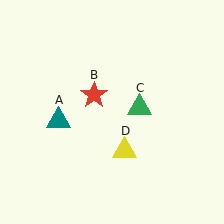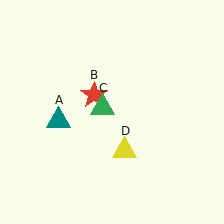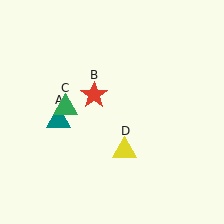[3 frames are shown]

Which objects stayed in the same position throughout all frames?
Teal triangle (object A) and red star (object B) and yellow triangle (object D) remained stationary.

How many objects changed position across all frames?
1 object changed position: green triangle (object C).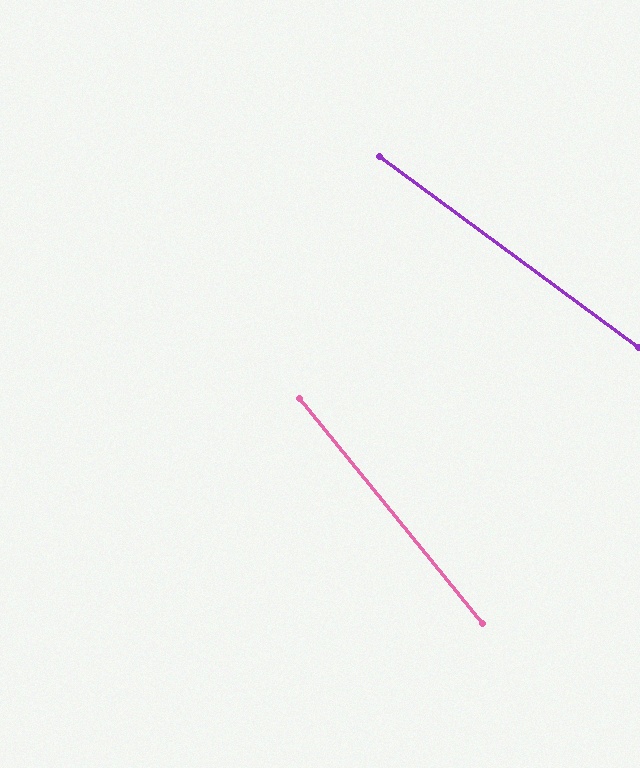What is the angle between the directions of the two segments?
Approximately 14 degrees.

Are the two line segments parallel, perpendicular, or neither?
Neither parallel nor perpendicular — they differ by about 14°.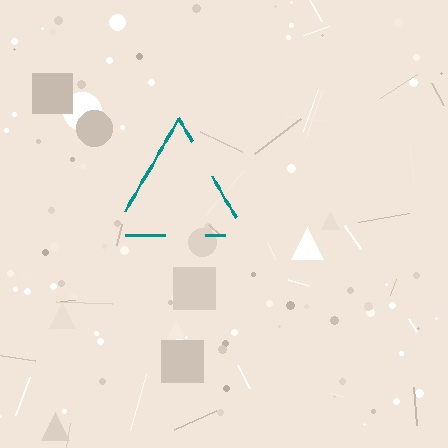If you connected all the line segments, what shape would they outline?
They would outline a triangle.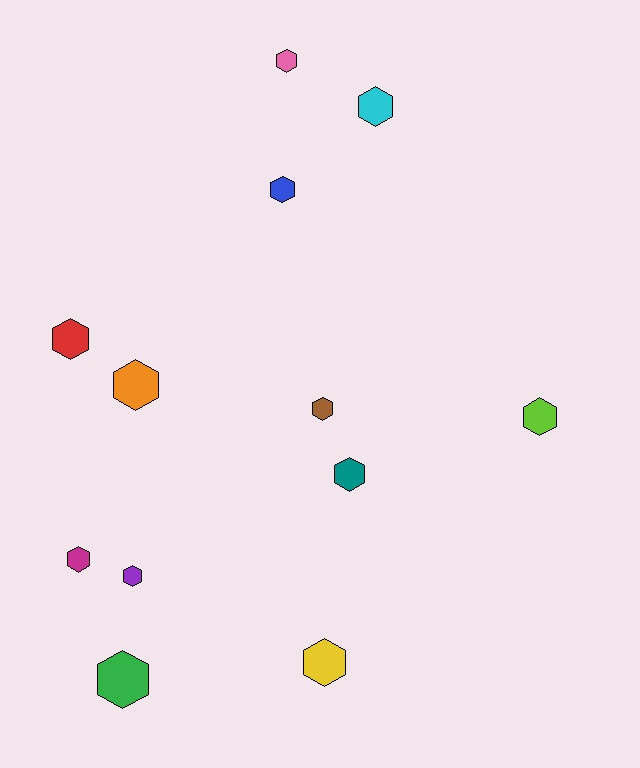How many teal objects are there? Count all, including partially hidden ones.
There is 1 teal object.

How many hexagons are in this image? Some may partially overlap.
There are 12 hexagons.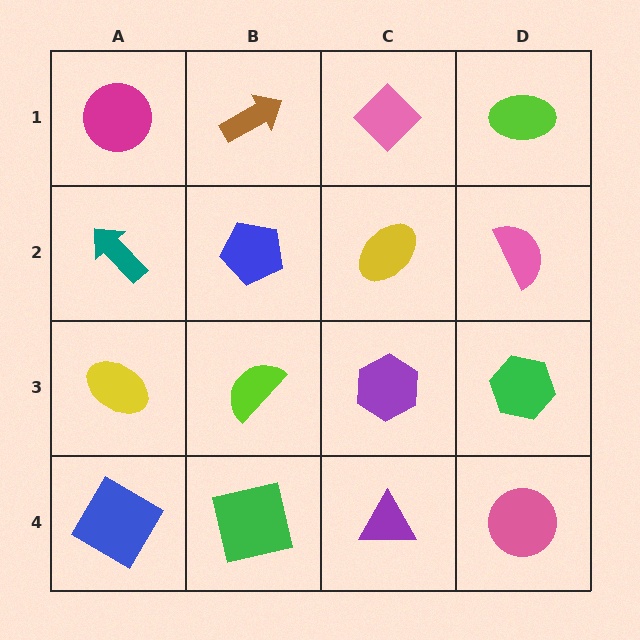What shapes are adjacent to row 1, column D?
A pink semicircle (row 2, column D), a pink diamond (row 1, column C).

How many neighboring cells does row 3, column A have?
3.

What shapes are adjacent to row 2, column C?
A pink diamond (row 1, column C), a purple hexagon (row 3, column C), a blue pentagon (row 2, column B), a pink semicircle (row 2, column D).